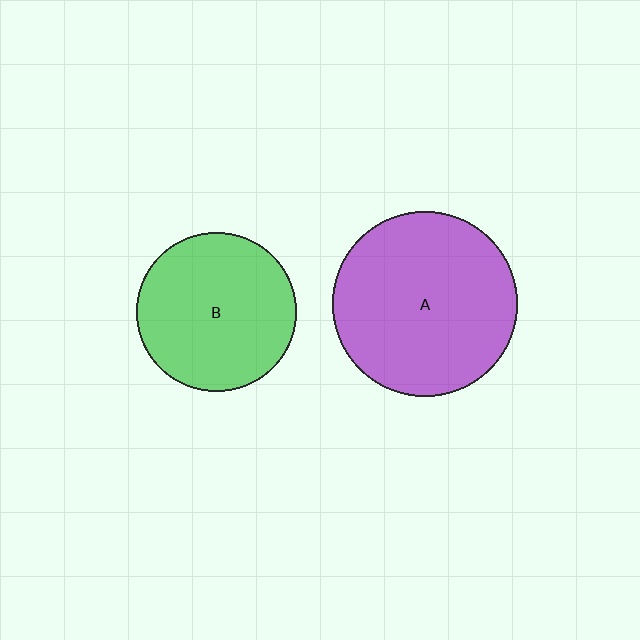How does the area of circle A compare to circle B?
Approximately 1.3 times.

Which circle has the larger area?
Circle A (purple).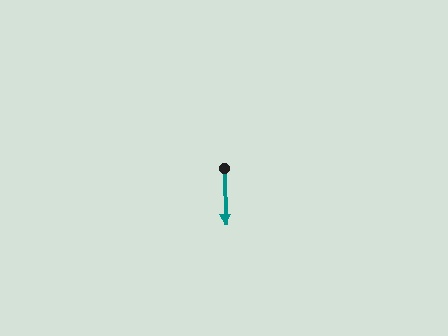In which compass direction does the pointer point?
South.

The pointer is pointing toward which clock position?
Roughly 6 o'clock.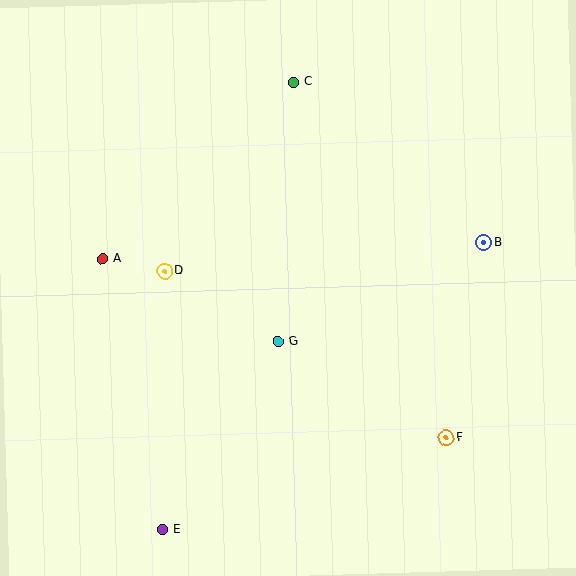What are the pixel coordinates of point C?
Point C is at (294, 82).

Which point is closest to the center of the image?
Point G at (278, 341) is closest to the center.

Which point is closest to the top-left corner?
Point A is closest to the top-left corner.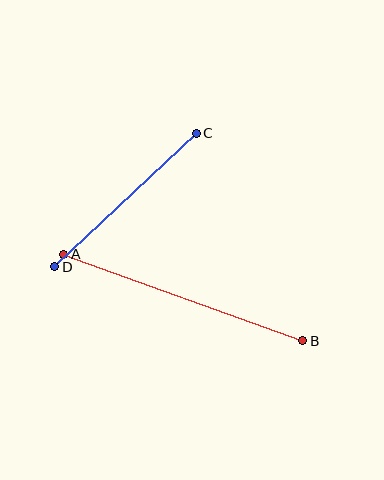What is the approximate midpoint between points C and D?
The midpoint is at approximately (125, 200) pixels.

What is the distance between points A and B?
The distance is approximately 254 pixels.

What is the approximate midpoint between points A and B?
The midpoint is at approximately (183, 298) pixels.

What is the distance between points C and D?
The distance is approximately 195 pixels.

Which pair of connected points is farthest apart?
Points A and B are farthest apart.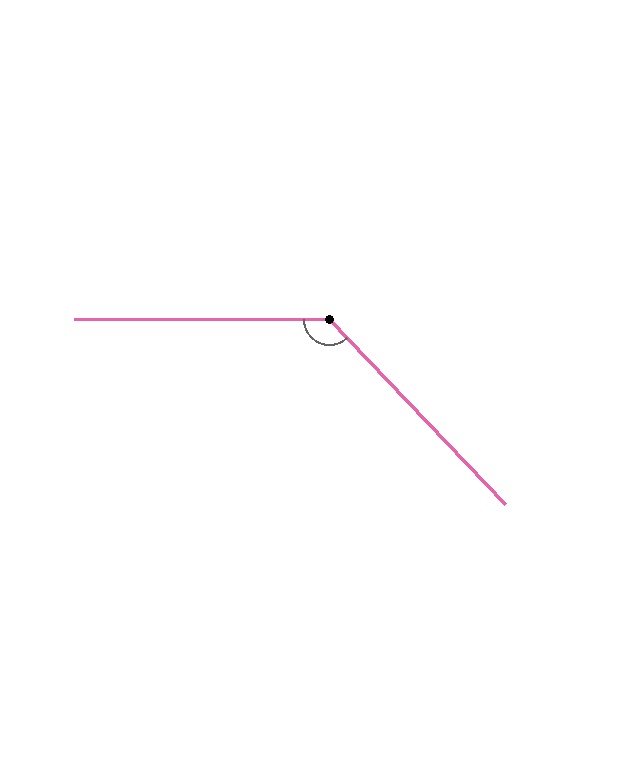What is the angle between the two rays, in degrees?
Approximately 134 degrees.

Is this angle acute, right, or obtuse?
It is obtuse.